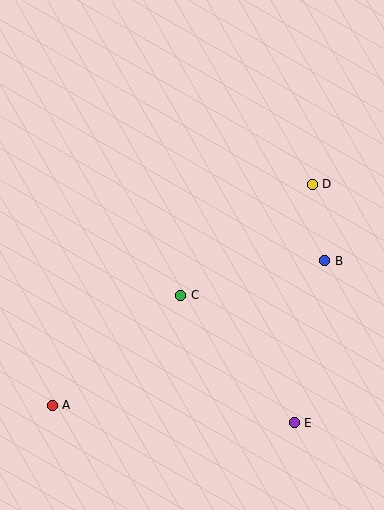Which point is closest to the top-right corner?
Point D is closest to the top-right corner.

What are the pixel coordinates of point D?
Point D is at (312, 184).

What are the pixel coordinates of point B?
Point B is at (325, 261).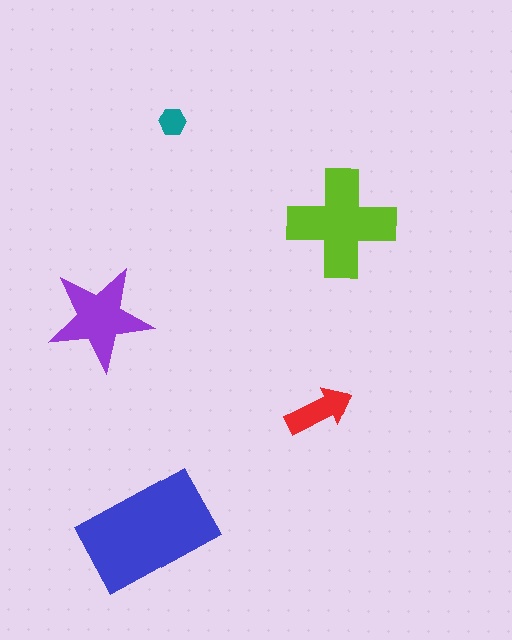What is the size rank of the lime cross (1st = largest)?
2nd.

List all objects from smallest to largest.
The teal hexagon, the red arrow, the purple star, the lime cross, the blue rectangle.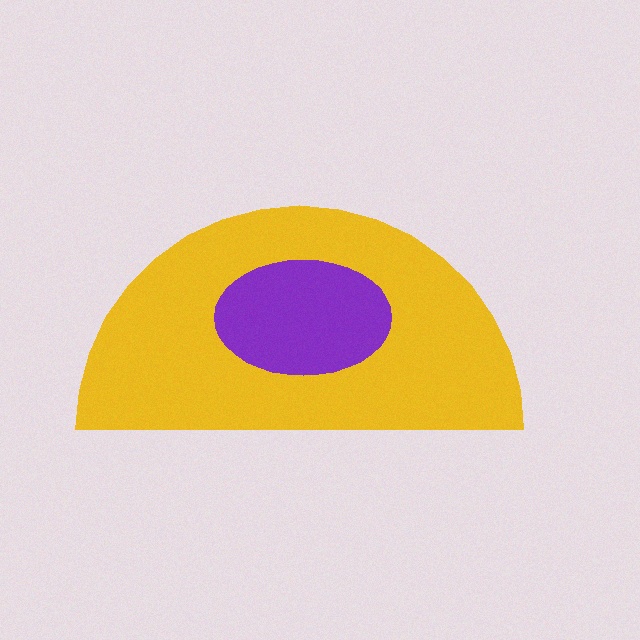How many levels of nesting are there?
2.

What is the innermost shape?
The purple ellipse.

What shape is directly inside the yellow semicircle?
The purple ellipse.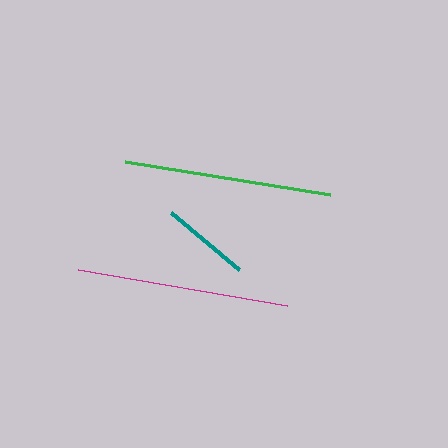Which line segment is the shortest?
The teal line is the shortest at approximately 89 pixels.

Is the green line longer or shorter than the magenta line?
The magenta line is longer than the green line.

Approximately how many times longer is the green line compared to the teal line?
The green line is approximately 2.3 times the length of the teal line.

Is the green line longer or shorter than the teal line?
The green line is longer than the teal line.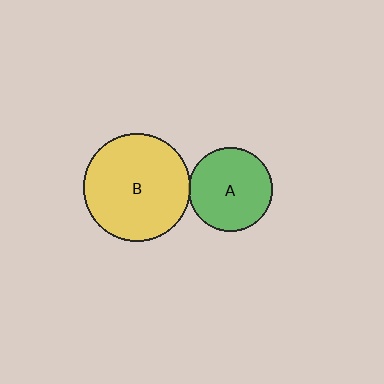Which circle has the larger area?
Circle B (yellow).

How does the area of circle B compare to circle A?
Approximately 1.6 times.